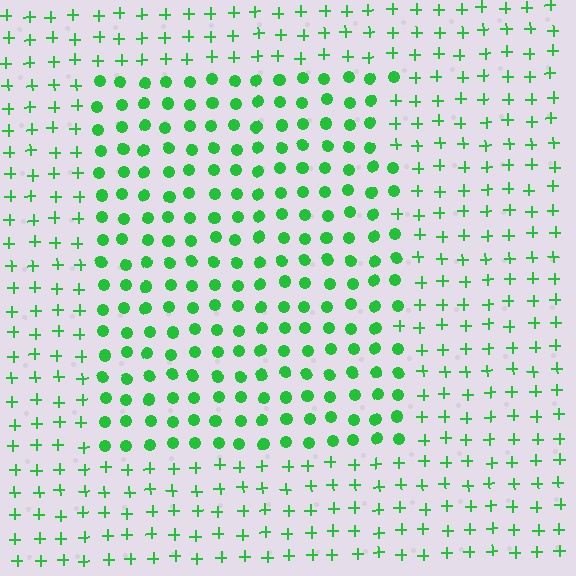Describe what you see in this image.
The image is filled with small green elements arranged in a uniform grid. A rectangle-shaped region contains circles, while the surrounding area contains plus signs. The boundary is defined purely by the change in element shape.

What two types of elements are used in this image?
The image uses circles inside the rectangle region and plus signs outside it.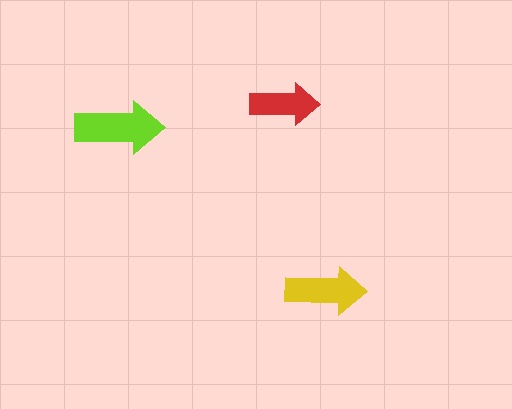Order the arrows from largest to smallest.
the lime one, the yellow one, the red one.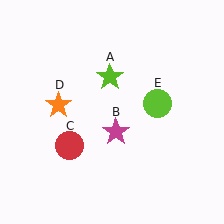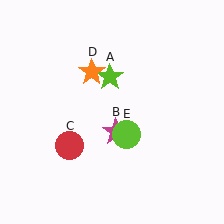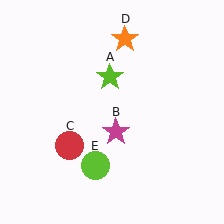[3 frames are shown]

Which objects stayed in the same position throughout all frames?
Lime star (object A) and magenta star (object B) and red circle (object C) remained stationary.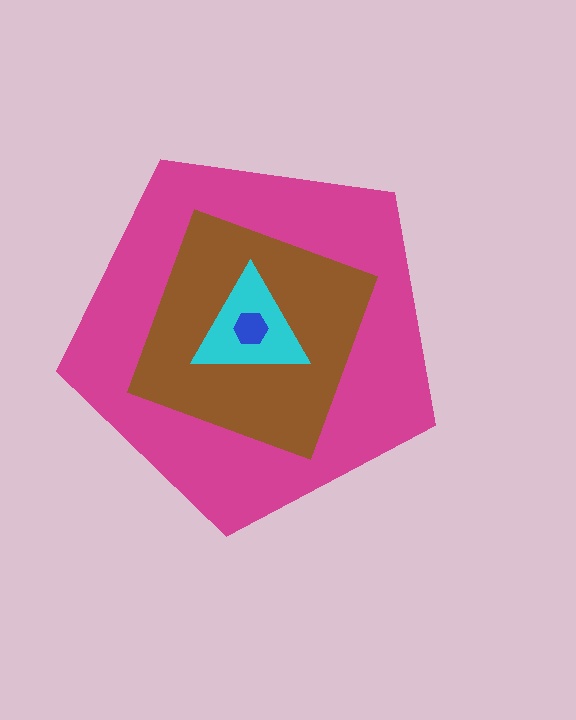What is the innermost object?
The blue hexagon.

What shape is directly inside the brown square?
The cyan triangle.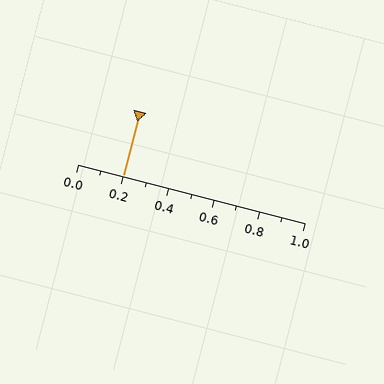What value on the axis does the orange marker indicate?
The marker indicates approximately 0.2.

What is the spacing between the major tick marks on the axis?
The major ticks are spaced 0.2 apart.